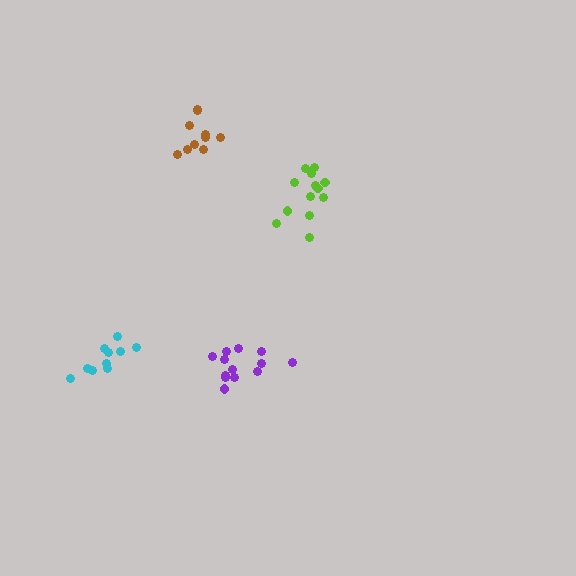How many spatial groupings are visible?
There are 4 spatial groupings.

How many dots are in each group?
Group 1: 13 dots, Group 2: 13 dots, Group 3: 10 dots, Group 4: 10 dots (46 total).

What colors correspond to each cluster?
The clusters are colored: lime, purple, brown, cyan.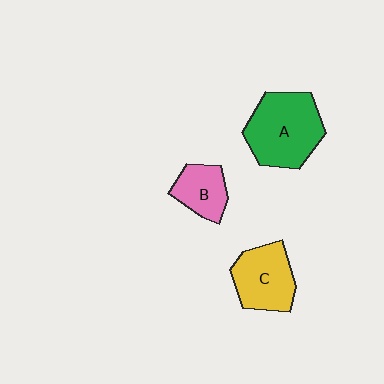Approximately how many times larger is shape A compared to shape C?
Approximately 1.4 times.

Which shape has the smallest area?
Shape B (pink).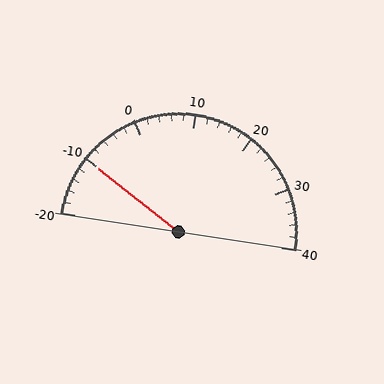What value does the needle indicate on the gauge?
The needle indicates approximately -10.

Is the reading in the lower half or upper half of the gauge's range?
The reading is in the lower half of the range (-20 to 40).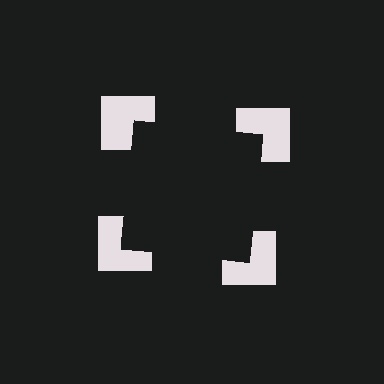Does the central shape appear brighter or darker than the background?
It typically appears slightly darker than the background, even though no actual brightness change is drawn.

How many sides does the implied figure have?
4 sides.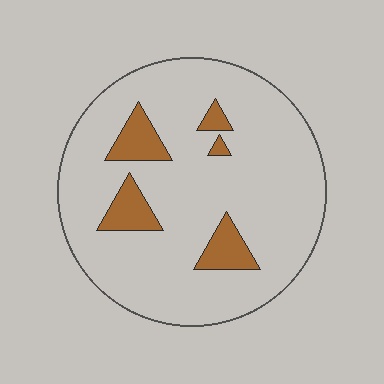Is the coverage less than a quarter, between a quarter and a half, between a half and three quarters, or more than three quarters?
Less than a quarter.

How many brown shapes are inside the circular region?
5.